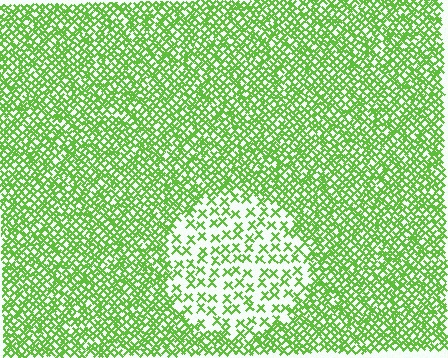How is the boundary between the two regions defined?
The boundary is defined by a change in element density (approximately 2.6x ratio). All elements are the same color, size, and shape.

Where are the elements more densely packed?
The elements are more densely packed outside the circle boundary.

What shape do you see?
I see a circle.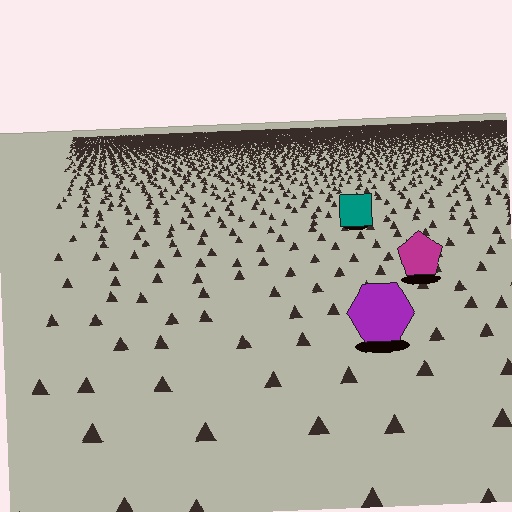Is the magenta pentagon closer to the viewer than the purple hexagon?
No. The purple hexagon is closer — you can tell from the texture gradient: the ground texture is coarser near it.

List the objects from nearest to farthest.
From nearest to farthest: the purple hexagon, the magenta pentagon, the teal square.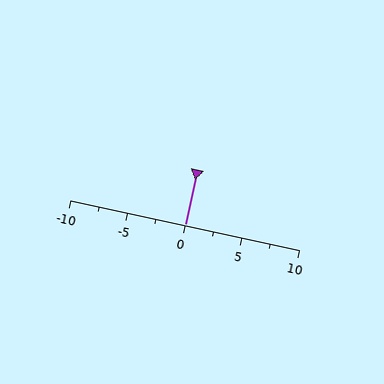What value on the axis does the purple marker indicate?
The marker indicates approximately 0.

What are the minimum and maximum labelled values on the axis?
The axis runs from -10 to 10.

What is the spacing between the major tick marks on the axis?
The major ticks are spaced 5 apart.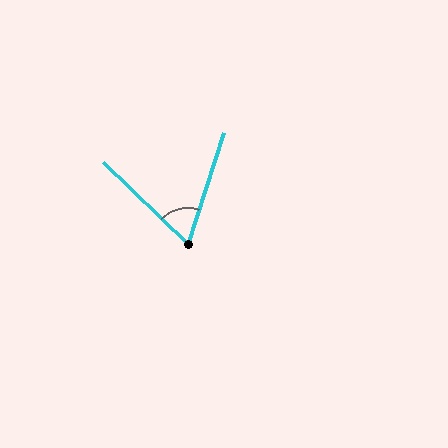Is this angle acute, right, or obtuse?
It is acute.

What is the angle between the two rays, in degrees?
Approximately 64 degrees.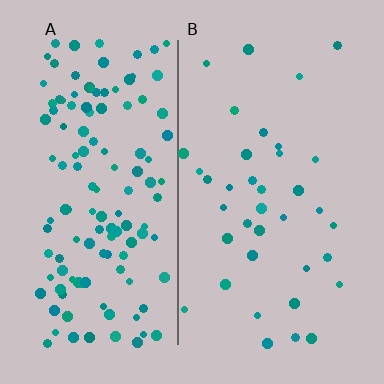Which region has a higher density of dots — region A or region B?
A (the left).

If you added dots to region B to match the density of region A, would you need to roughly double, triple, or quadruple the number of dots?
Approximately triple.